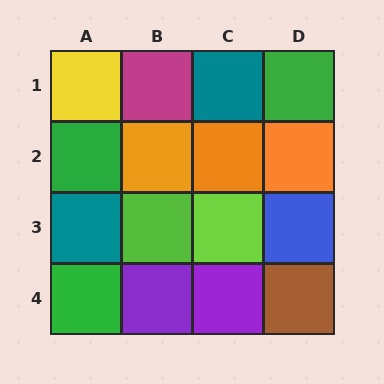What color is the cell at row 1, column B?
Magenta.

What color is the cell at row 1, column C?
Teal.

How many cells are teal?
2 cells are teal.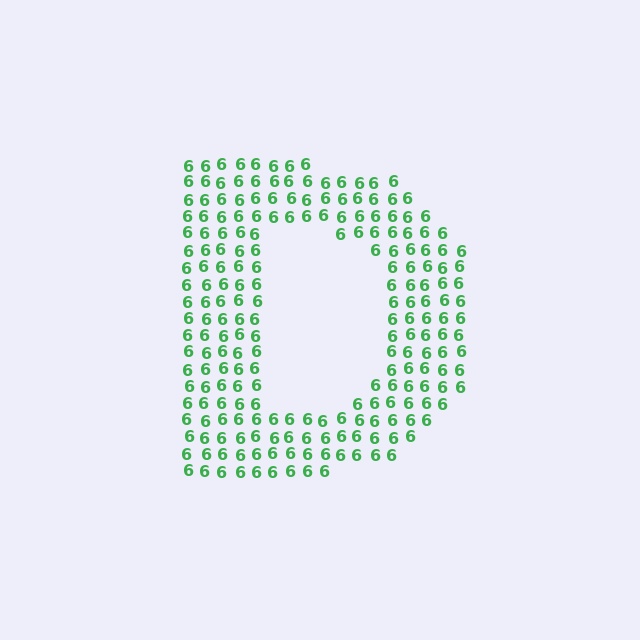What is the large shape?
The large shape is the letter D.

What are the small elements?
The small elements are digit 6's.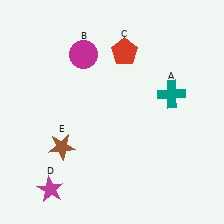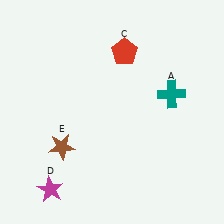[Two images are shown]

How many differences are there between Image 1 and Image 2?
There is 1 difference between the two images.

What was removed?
The magenta circle (B) was removed in Image 2.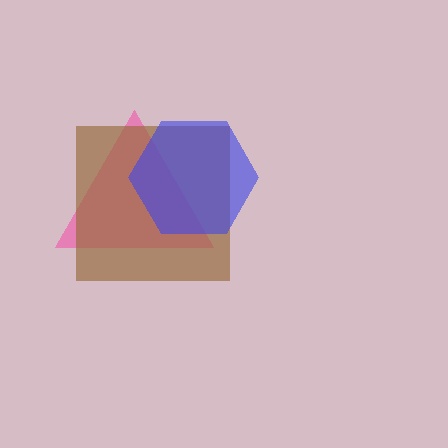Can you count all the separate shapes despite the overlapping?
Yes, there are 3 separate shapes.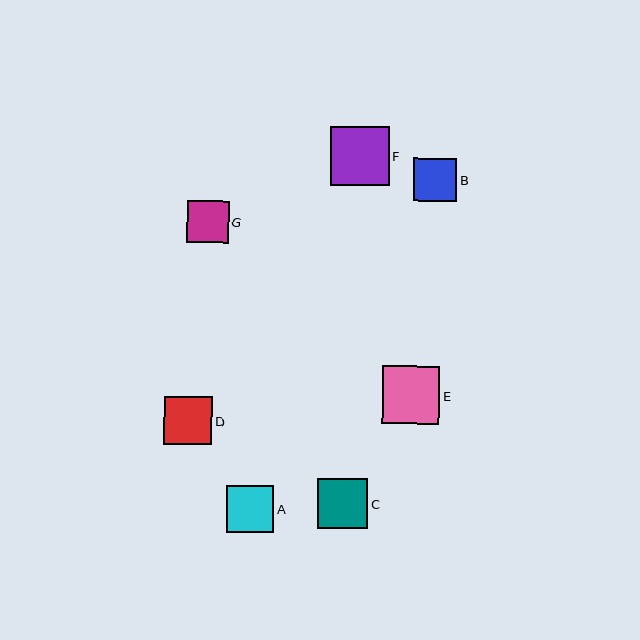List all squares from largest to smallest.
From largest to smallest: F, E, C, D, A, B, G.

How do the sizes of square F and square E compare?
Square F and square E are approximately the same size.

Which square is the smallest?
Square G is the smallest with a size of approximately 42 pixels.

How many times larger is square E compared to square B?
Square E is approximately 1.3 times the size of square B.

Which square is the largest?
Square F is the largest with a size of approximately 58 pixels.